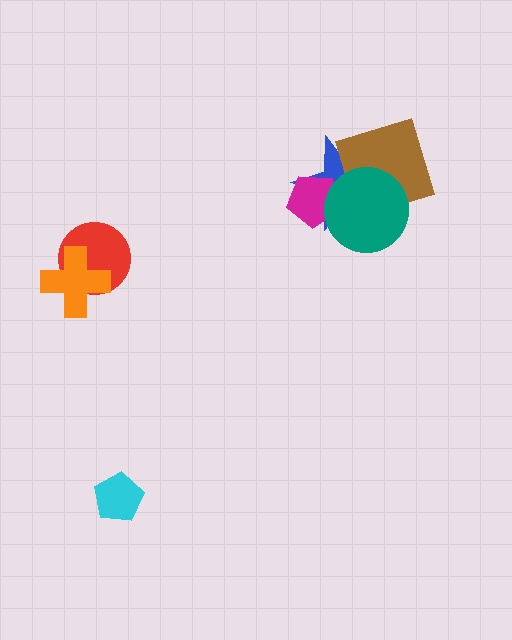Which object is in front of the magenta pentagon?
The teal circle is in front of the magenta pentagon.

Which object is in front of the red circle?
The orange cross is in front of the red circle.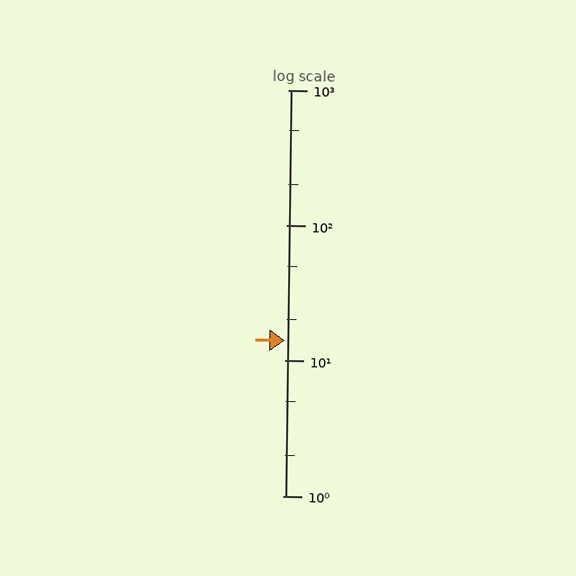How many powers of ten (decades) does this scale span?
The scale spans 3 decades, from 1 to 1000.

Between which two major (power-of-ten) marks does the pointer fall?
The pointer is between 10 and 100.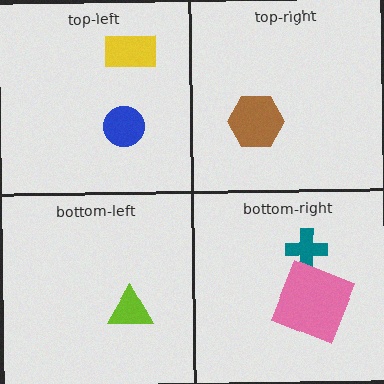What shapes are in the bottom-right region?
The teal cross, the pink square.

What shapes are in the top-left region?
The yellow rectangle, the blue circle.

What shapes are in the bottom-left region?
The lime triangle.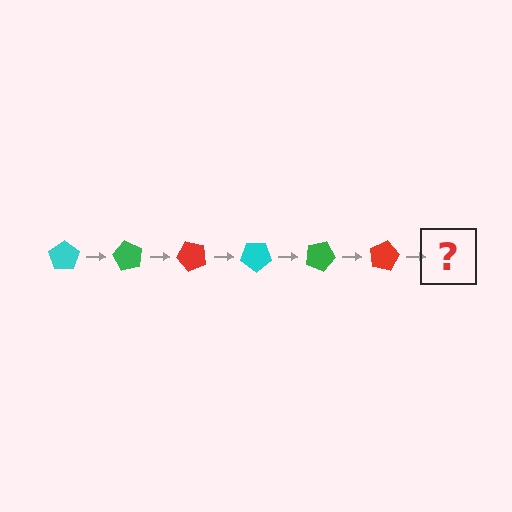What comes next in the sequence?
The next element should be a cyan pentagon, rotated 360 degrees from the start.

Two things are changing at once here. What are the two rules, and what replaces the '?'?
The two rules are that it rotates 60 degrees each step and the color cycles through cyan, green, and red. The '?' should be a cyan pentagon, rotated 360 degrees from the start.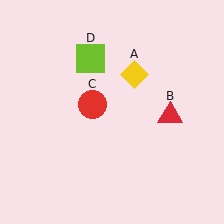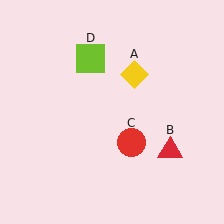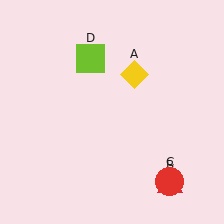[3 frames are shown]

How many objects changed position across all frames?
2 objects changed position: red triangle (object B), red circle (object C).